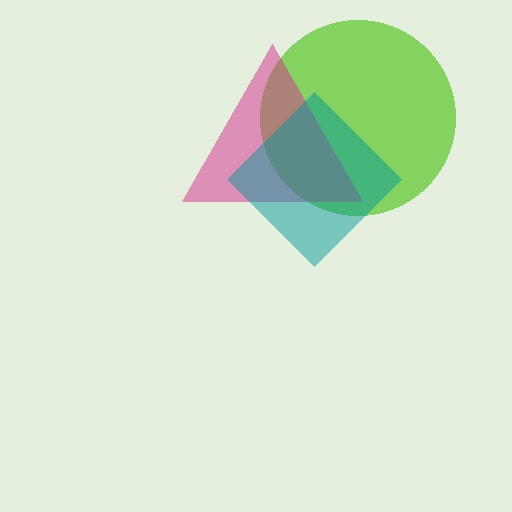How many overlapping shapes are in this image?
There are 3 overlapping shapes in the image.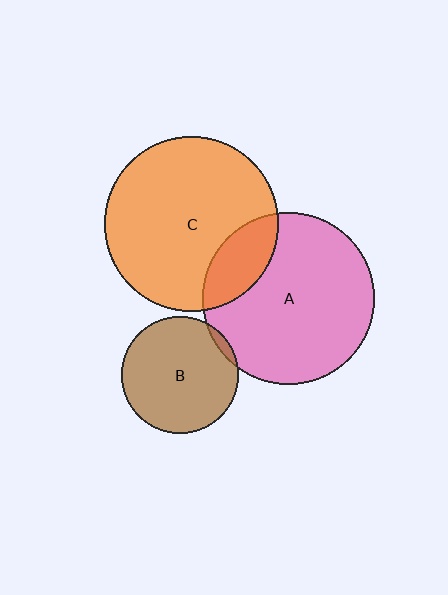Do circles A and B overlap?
Yes.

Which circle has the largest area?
Circle C (orange).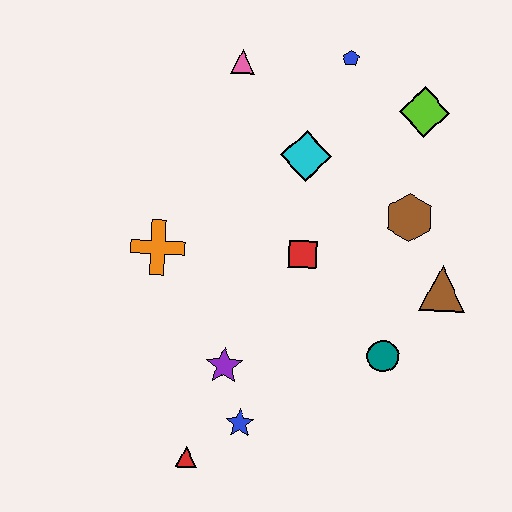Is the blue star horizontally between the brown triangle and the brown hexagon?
No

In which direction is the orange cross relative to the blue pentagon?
The orange cross is below the blue pentagon.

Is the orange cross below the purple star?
No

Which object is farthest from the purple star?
The blue pentagon is farthest from the purple star.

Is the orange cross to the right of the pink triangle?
No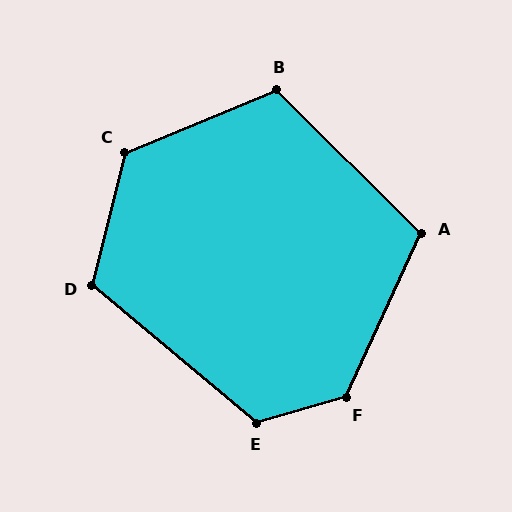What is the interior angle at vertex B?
Approximately 113 degrees (obtuse).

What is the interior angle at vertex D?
Approximately 116 degrees (obtuse).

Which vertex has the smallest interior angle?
A, at approximately 110 degrees.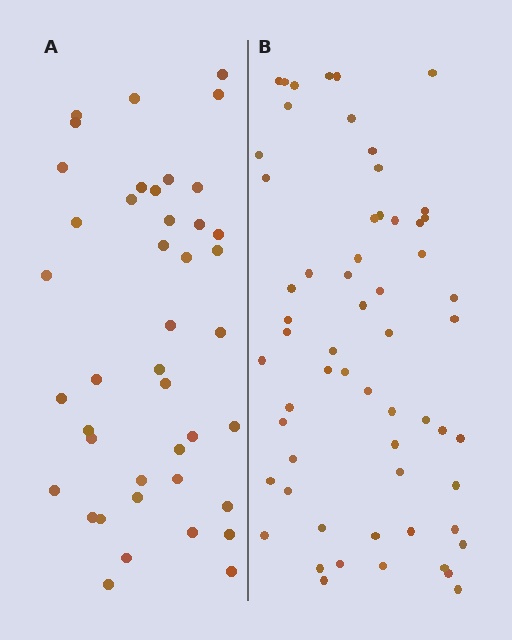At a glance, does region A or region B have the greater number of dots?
Region B (the right region) has more dots.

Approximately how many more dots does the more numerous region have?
Region B has approximately 20 more dots than region A.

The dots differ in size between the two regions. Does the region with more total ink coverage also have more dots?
No. Region A has more total ink coverage because its dots are larger, but region B actually contains more individual dots. Total area can be misleading — the number of items is what matters here.